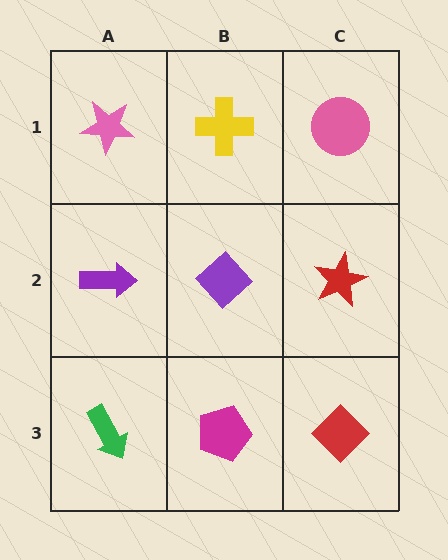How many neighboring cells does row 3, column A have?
2.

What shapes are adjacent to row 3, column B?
A purple diamond (row 2, column B), a green arrow (row 3, column A), a red diamond (row 3, column C).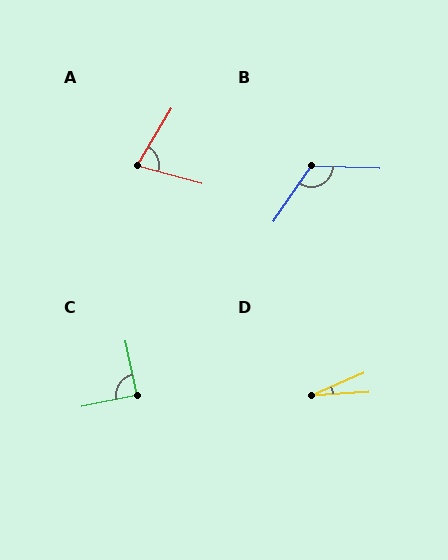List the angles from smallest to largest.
D (19°), A (74°), C (90°), B (122°).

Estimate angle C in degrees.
Approximately 90 degrees.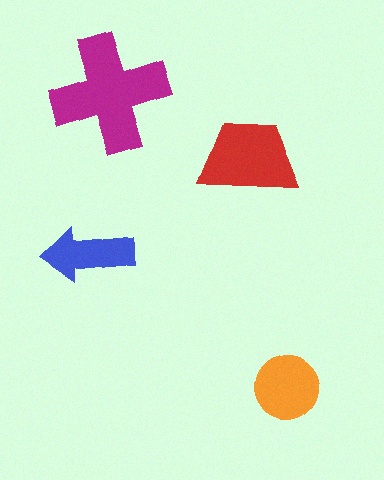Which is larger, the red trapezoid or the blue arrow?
The red trapezoid.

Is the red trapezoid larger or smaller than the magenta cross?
Smaller.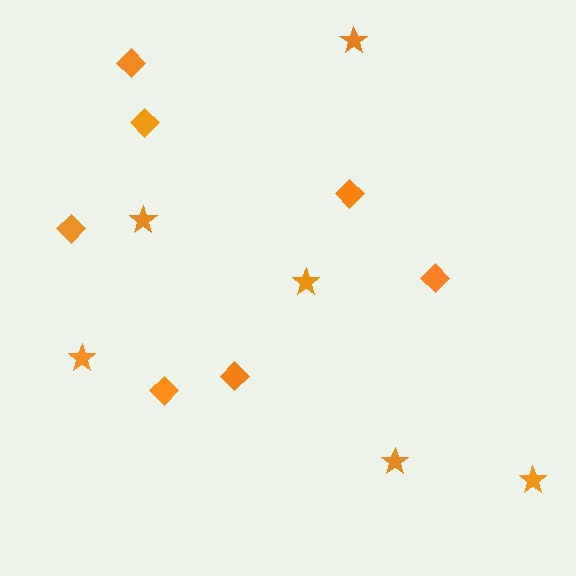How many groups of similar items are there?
There are 2 groups: one group of diamonds (7) and one group of stars (6).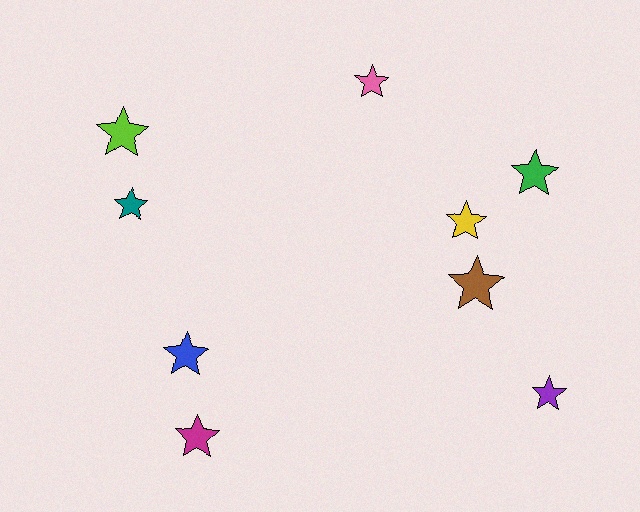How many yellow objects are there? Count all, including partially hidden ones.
There is 1 yellow object.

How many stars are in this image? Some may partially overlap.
There are 9 stars.